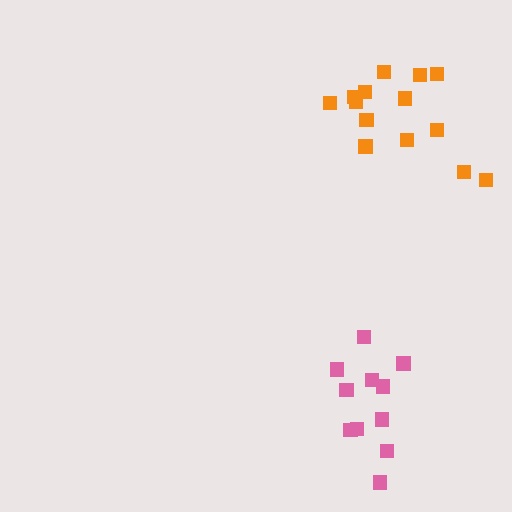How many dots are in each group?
Group 1: 11 dots, Group 2: 14 dots (25 total).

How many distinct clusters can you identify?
There are 2 distinct clusters.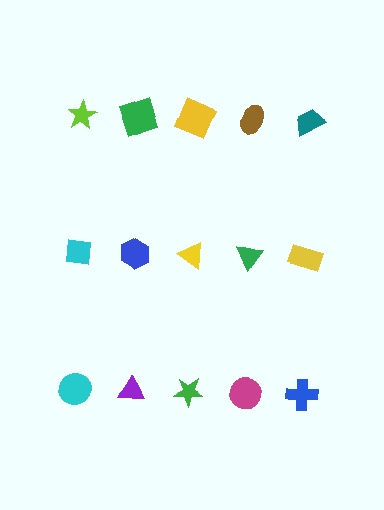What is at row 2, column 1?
A cyan square.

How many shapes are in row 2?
5 shapes.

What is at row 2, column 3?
A yellow triangle.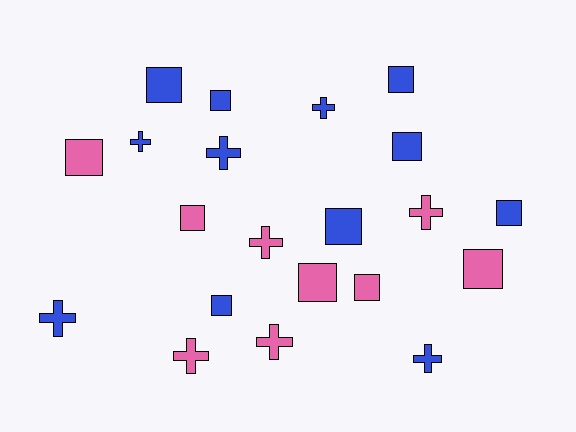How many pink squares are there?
There are 5 pink squares.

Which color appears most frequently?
Blue, with 12 objects.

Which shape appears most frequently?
Square, with 12 objects.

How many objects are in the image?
There are 21 objects.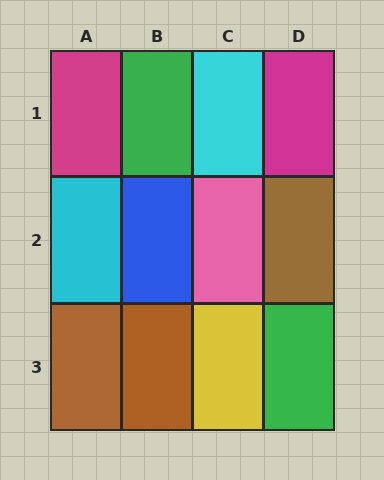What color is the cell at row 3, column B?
Brown.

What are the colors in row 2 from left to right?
Cyan, blue, pink, brown.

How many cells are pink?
1 cell is pink.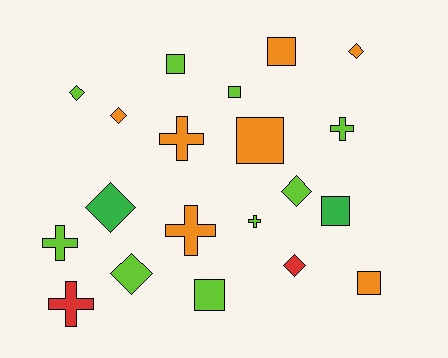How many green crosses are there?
There are no green crosses.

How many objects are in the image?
There are 20 objects.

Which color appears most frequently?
Lime, with 9 objects.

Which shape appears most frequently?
Square, with 7 objects.